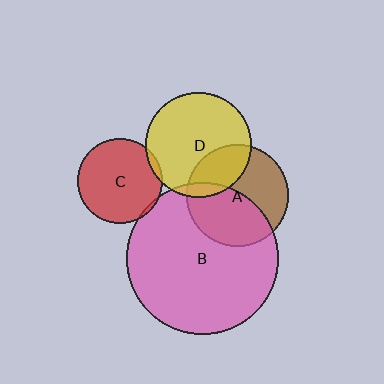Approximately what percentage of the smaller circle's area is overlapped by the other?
Approximately 30%.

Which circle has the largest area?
Circle B (pink).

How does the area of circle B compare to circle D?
Approximately 2.1 times.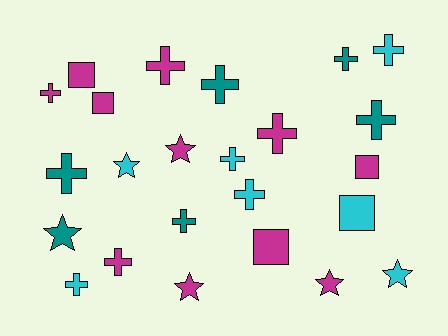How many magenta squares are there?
There are 4 magenta squares.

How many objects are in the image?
There are 24 objects.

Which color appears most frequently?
Magenta, with 11 objects.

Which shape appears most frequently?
Cross, with 13 objects.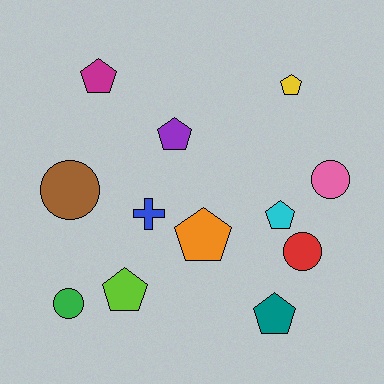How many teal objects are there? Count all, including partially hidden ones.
There is 1 teal object.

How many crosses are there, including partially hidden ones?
There is 1 cross.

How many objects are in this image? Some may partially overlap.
There are 12 objects.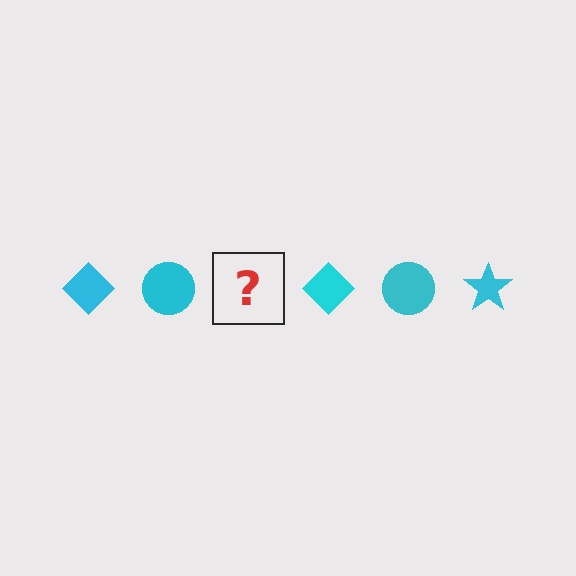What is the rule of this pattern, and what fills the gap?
The rule is that the pattern cycles through diamond, circle, star shapes in cyan. The gap should be filled with a cyan star.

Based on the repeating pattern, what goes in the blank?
The blank should be a cyan star.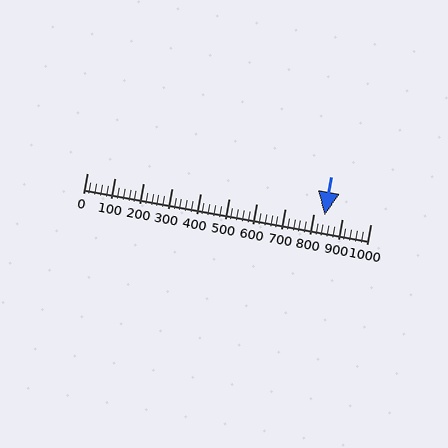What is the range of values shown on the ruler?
The ruler shows values from 0 to 1000.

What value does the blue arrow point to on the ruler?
The blue arrow points to approximately 840.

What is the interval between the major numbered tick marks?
The major tick marks are spaced 100 units apart.